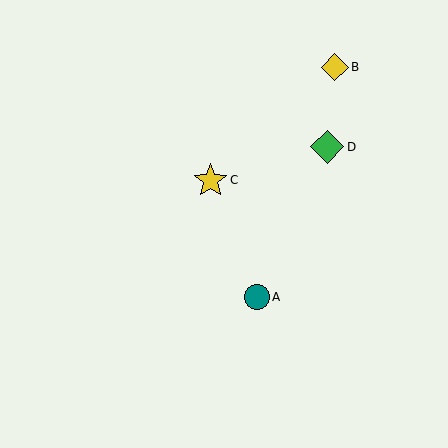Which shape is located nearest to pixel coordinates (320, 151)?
The green diamond (labeled D) at (327, 147) is nearest to that location.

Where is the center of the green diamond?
The center of the green diamond is at (327, 147).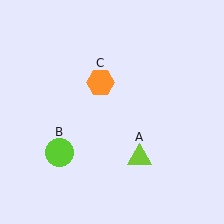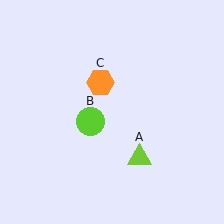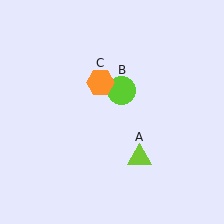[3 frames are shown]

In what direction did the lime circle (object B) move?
The lime circle (object B) moved up and to the right.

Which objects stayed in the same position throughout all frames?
Lime triangle (object A) and orange hexagon (object C) remained stationary.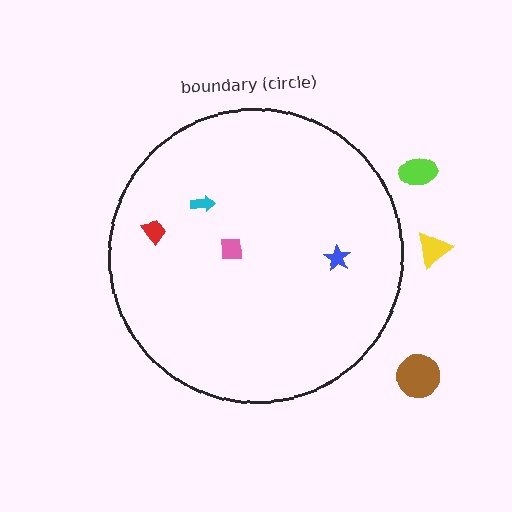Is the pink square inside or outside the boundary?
Inside.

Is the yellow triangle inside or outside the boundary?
Outside.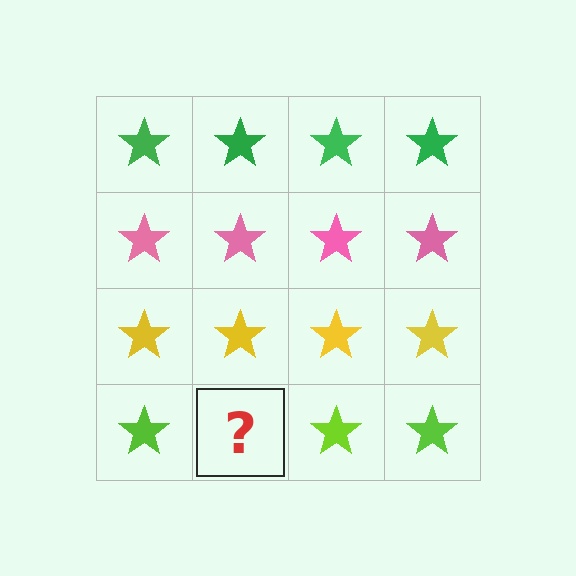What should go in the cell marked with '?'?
The missing cell should contain a lime star.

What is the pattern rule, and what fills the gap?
The rule is that each row has a consistent color. The gap should be filled with a lime star.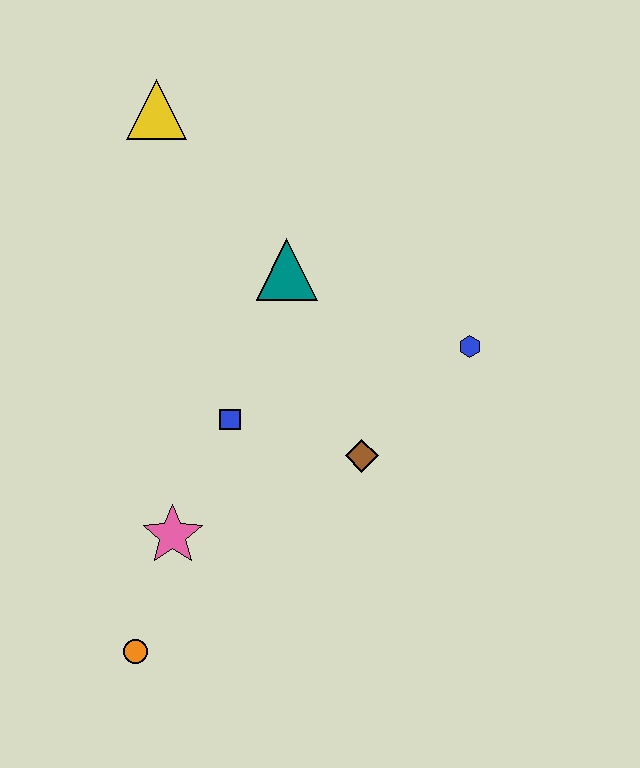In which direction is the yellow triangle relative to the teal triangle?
The yellow triangle is above the teal triangle.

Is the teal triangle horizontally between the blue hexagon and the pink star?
Yes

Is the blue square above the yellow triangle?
No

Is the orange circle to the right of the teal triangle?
No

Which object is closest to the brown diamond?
The blue square is closest to the brown diamond.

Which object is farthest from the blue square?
The yellow triangle is farthest from the blue square.